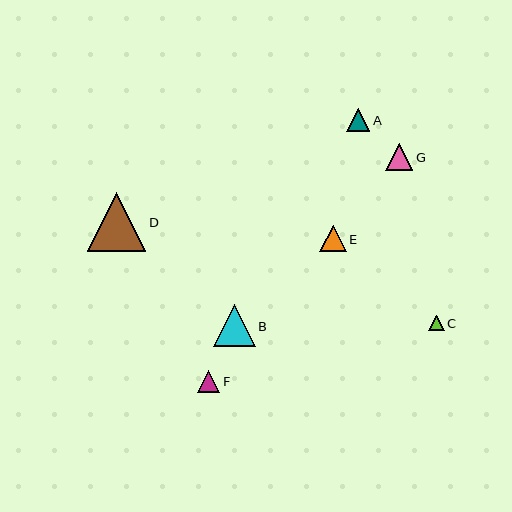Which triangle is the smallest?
Triangle C is the smallest with a size of approximately 15 pixels.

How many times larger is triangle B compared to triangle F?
Triangle B is approximately 1.9 times the size of triangle F.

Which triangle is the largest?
Triangle D is the largest with a size of approximately 58 pixels.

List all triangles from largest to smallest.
From largest to smallest: D, B, G, E, A, F, C.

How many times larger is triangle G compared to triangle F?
Triangle G is approximately 1.2 times the size of triangle F.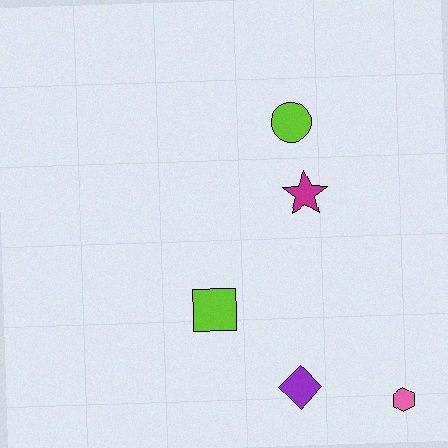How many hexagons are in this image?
There is 1 hexagon.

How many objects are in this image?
There are 5 objects.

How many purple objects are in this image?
There is 1 purple object.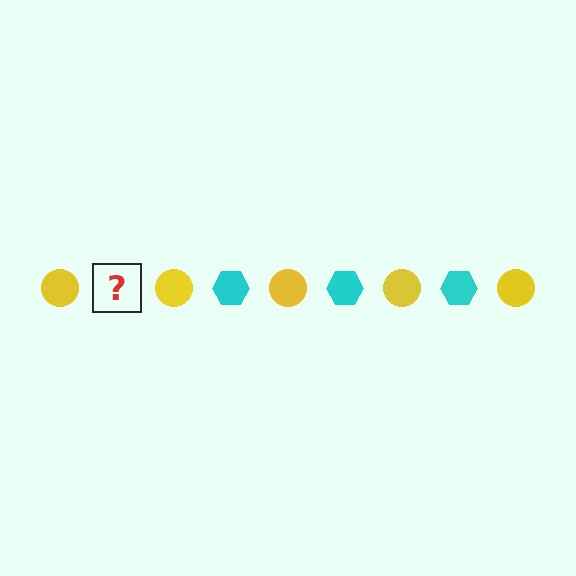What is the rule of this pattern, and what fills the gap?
The rule is that the pattern alternates between yellow circle and cyan hexagon. The gap should be filled with a cyan hexagon.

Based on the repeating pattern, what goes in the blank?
The blank should be a cyan hexagon.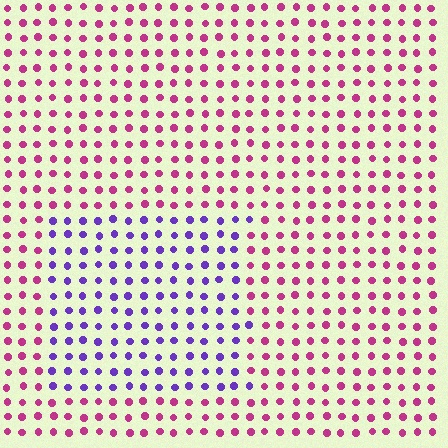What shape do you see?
I see a rectangle.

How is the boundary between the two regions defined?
The boundary is defined purely by a slight shift in hue (about 59 degrees). Spacing, size, and orientation are identical on both sides.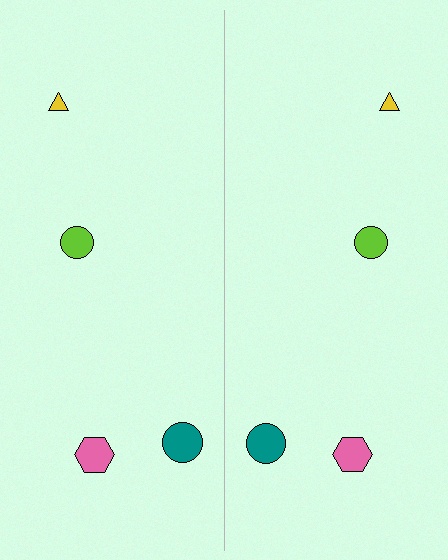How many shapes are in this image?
There are 8 shapes in this image.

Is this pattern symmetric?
Yes, this pattern has bilateral (reflection) symmetry.